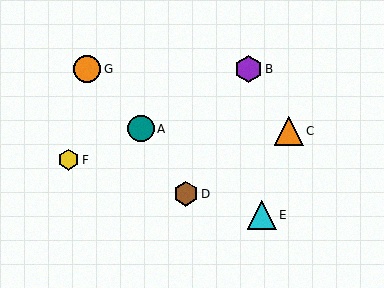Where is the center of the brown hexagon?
The center of the brown hexagon is at (186, 194).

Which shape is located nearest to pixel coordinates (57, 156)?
The yellow hexagon (labeled F) at (69, 160) is nearest to that location.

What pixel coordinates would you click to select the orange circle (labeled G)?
Click at (87, 69) to select the orange circle G.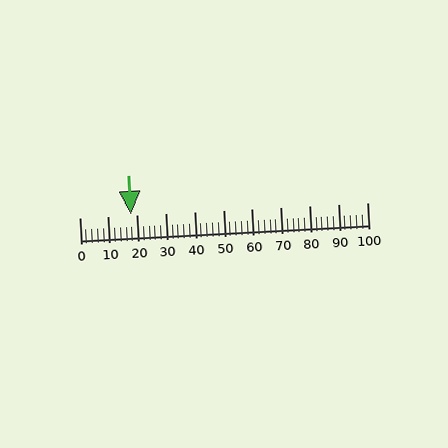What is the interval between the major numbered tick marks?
The major tick marks are spaced 10 units apart.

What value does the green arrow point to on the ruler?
The green arrow points to approximately 18.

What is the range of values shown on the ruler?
The ruler shows values from 0 to 100.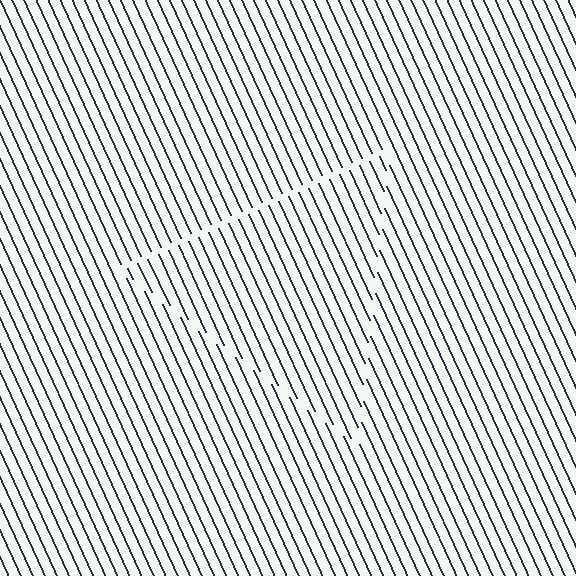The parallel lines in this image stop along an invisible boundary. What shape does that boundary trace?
An illusory triangle. The interior of the shape contains the same grating, shifted by half a period — the contour is defined by the phase discontinuity where line-ends from the inner and outer gratings abut.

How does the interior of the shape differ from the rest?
The interior of the shape contains the same grating, shifted by half a period — the contour is defined by the phase discontinuity where line-ends from the inner and outer gratings abut.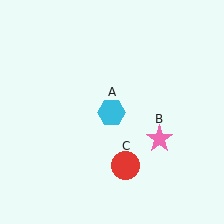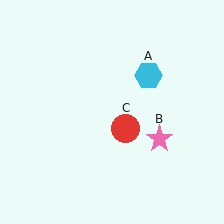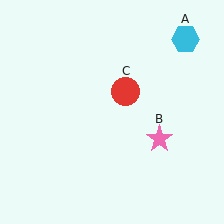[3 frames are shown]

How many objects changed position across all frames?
2 objects changed position: cyan hexagon (object A), red circle (object C).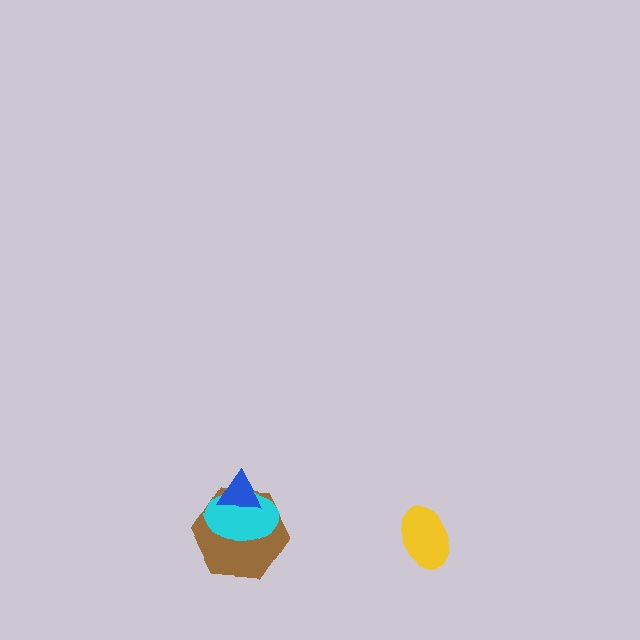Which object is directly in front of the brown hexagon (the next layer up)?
The cyan ellipse is directly in front of the brown hexagon.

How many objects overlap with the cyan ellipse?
2 objects overlap with the cyan ellipse.